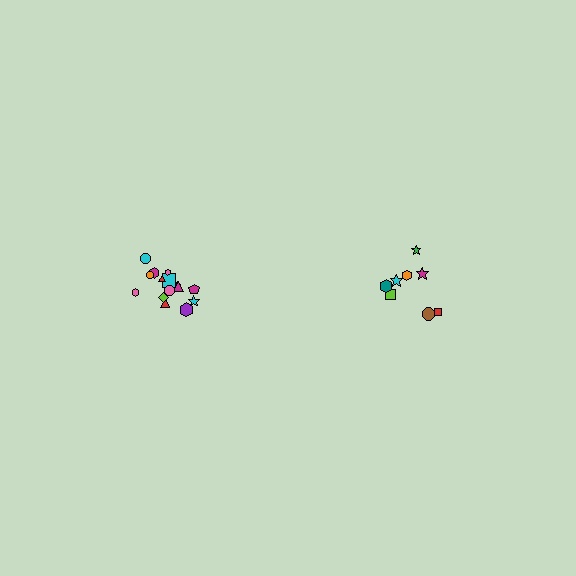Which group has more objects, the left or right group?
The left group.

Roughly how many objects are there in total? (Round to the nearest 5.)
Roughly 25 objects in total.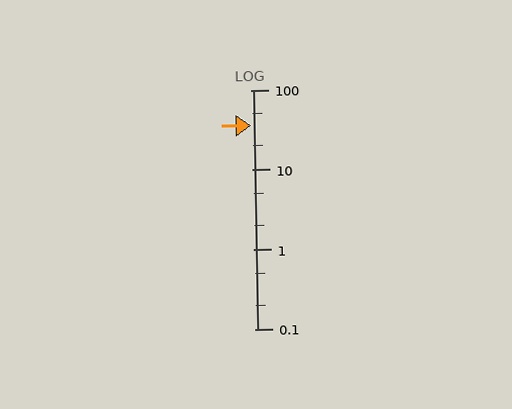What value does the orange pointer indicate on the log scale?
The pointer indicates approximately 36.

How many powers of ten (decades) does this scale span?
The scale spans 3 decades, from 0.1 to 100.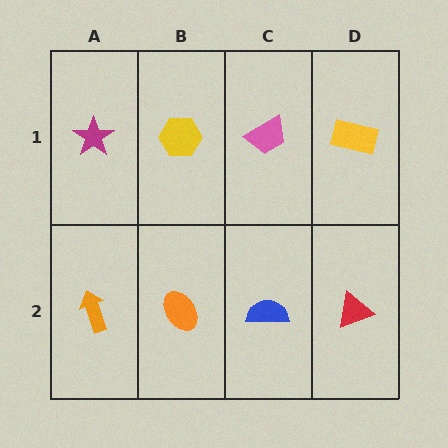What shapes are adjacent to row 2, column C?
A pink trapezoid (row 1, column C), an orange ellipse (row 2, column B), a red triangle (row 2, column D).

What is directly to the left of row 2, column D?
A blue semicircle.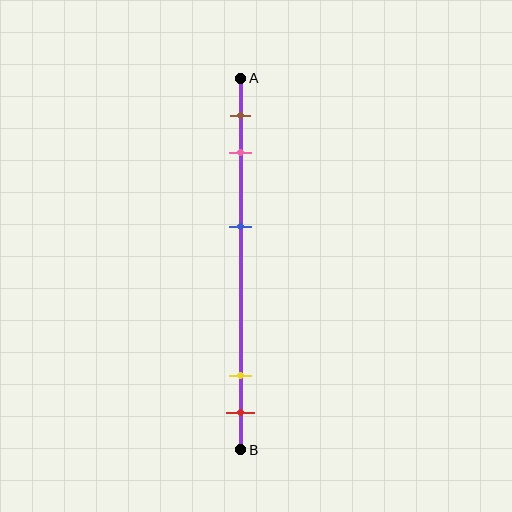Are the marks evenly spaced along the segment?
No, the marks are not evenly spaced.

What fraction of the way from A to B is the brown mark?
The brown mark is approximately 10% (0.1) of the way from A to B.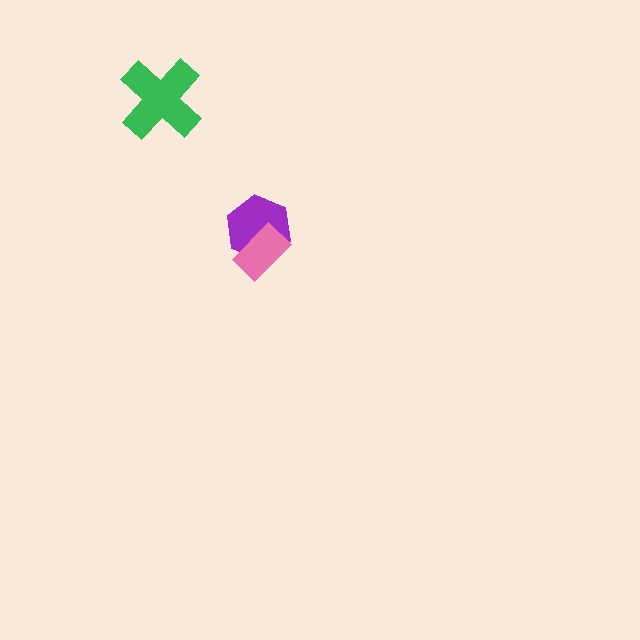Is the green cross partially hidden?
No, no other shape covers it.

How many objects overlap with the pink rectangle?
1 object overlaps with the pink rectangle.